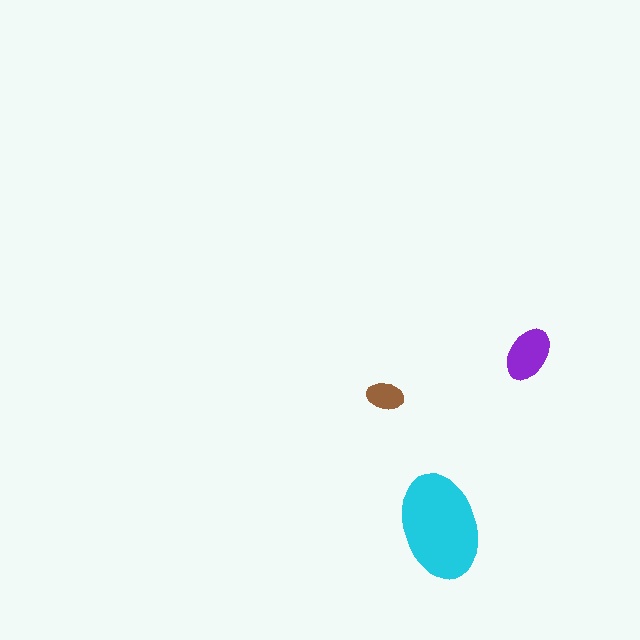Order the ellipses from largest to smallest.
the cyan one, the purple one, the brown one.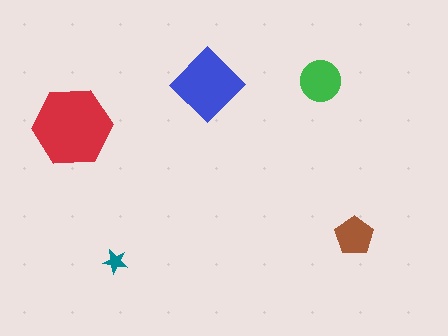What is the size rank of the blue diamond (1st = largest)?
2nd.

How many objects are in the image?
There are 5 objects in the image.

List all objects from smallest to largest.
The teal star, the brown pentagon, the green circle, the blue diamond, the red hexagon.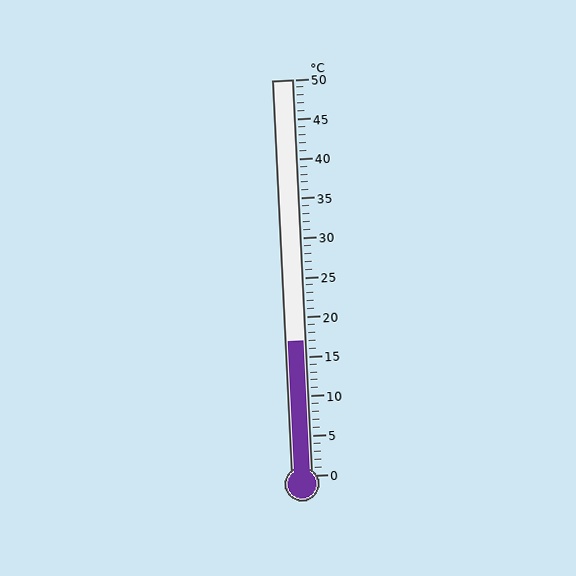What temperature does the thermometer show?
The thermometer shows approximately 17°C.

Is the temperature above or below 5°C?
The temperature is above 5°C.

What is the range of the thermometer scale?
The thermometer scale ranges from 0°C to 50°C.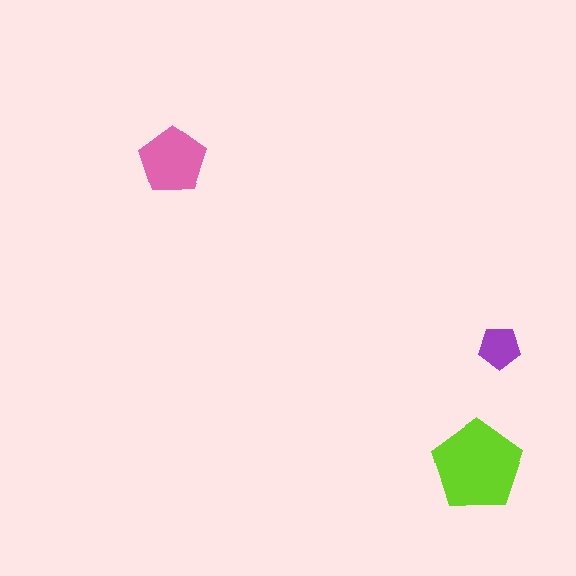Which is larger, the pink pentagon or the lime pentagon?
The lime one.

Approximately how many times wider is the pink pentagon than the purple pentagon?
About 1.5 times wider.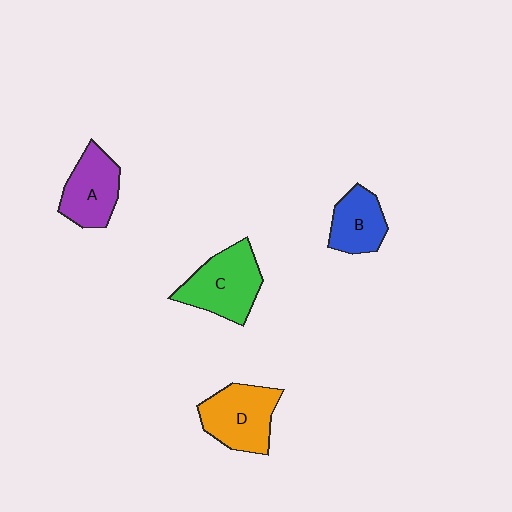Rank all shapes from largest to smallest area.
From largest to smallest: C (green), D (orange), A (purple), B (blue).